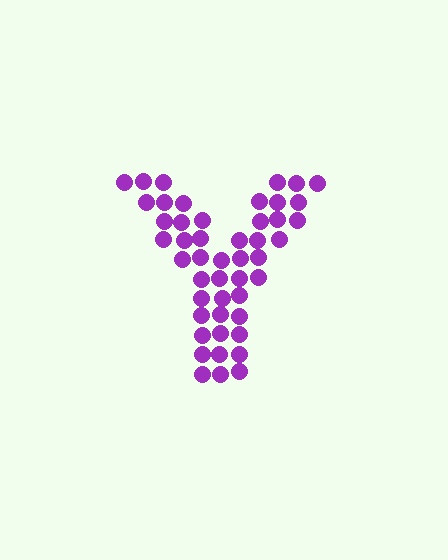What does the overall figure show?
The overall figure shows the letter Y.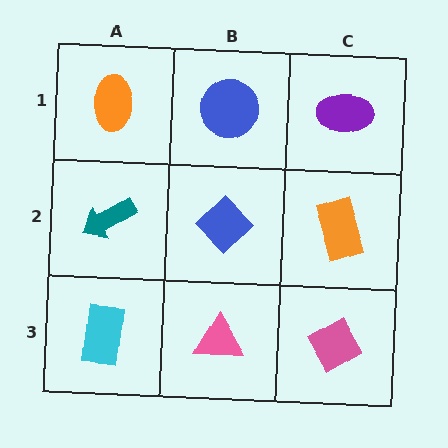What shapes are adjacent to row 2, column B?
A blue circle (row 1, column B), a pink triangle (row 3, column B), a teal arrow (row 2, column A), an orange rectangle (row 2, column C).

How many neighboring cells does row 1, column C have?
2.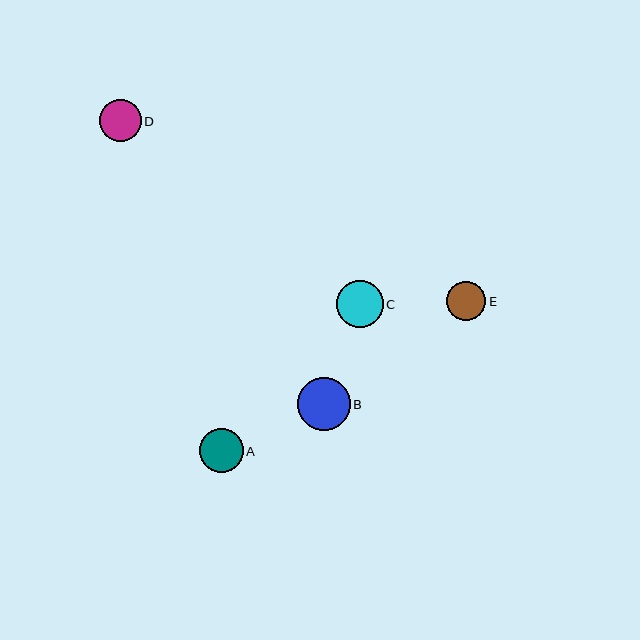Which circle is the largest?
Circle B is the largest with a size of approximately 53 pixels.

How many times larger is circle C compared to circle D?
Circle C is approximately 1.1 times the size of circle D.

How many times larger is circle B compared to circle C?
Circle B is approximately 1.1 times the size of circle C.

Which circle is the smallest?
Circle E is the smallest with a size of approximately 39 pixels.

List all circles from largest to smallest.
From largest to smallest: B, C, A, D, E.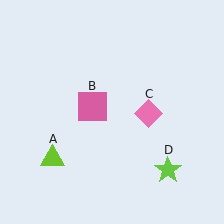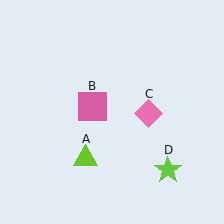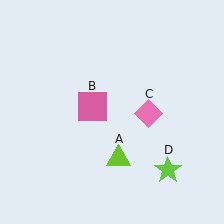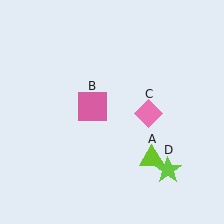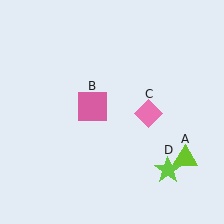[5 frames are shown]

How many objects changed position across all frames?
1 object changed position: lime triangle (object A).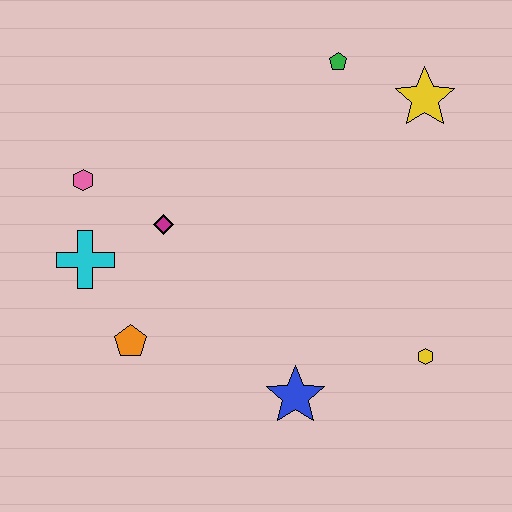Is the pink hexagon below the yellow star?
Yes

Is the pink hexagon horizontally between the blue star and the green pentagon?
No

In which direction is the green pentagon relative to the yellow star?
The green pentagon is to the left of the yellow star.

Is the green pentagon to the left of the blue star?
No